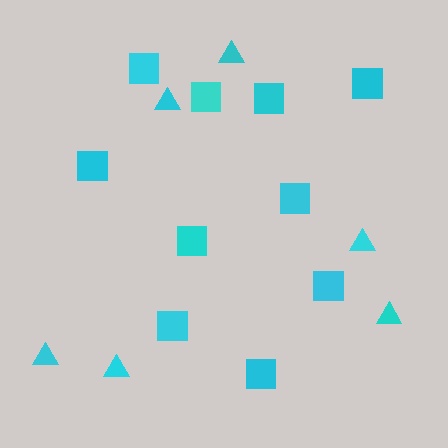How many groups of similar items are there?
There are 2 groups: one group of squares (10) and one group of triangles (6).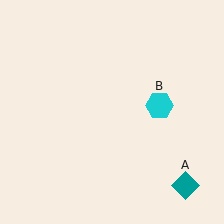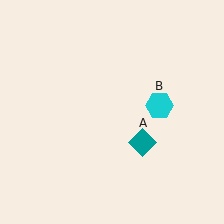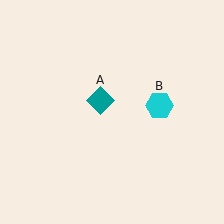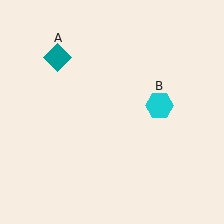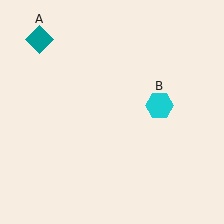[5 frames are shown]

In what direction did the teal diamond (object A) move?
The teal diamond (object A) moved up and to the left.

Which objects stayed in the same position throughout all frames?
Cyan hexagon (object B) remained stationary.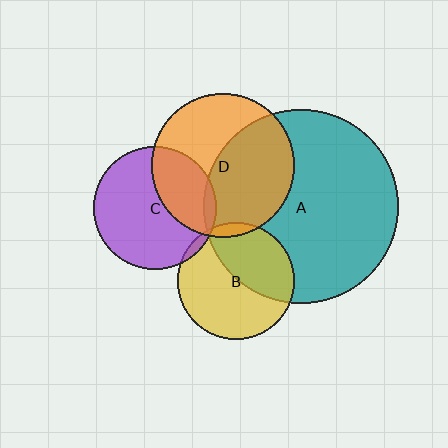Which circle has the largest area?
Circle A (teal).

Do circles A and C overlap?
Yes.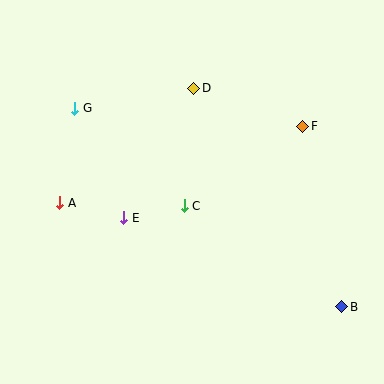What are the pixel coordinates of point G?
Point G is at (74, 108).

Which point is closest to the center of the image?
Point C at (184, 206) is closest to the center.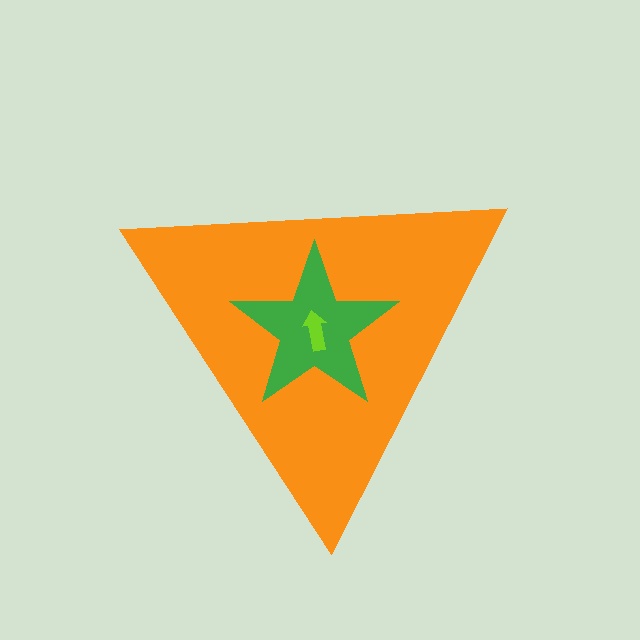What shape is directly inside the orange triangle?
The green star.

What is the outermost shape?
The orange triangle.